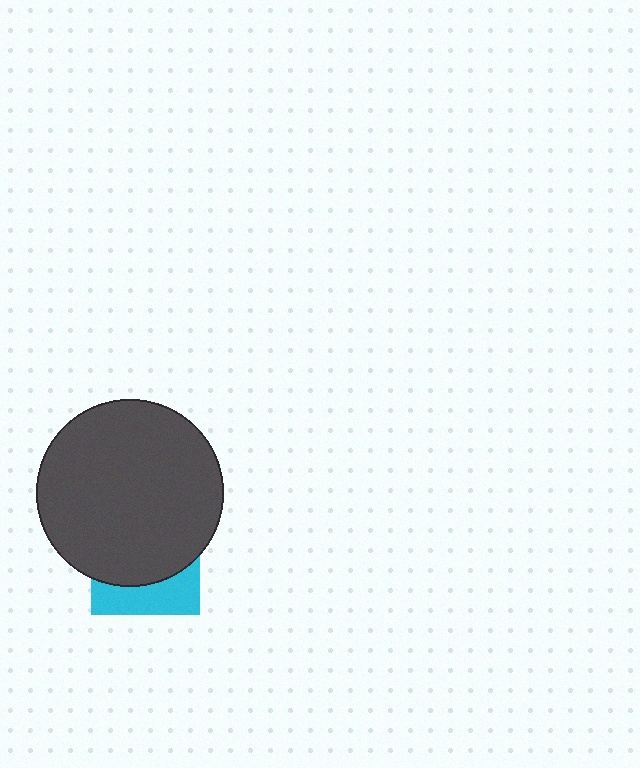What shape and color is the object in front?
The object in front is a dark gray circle.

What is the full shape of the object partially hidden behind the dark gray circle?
The partially hidden object is a cyan square.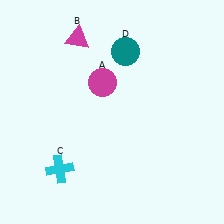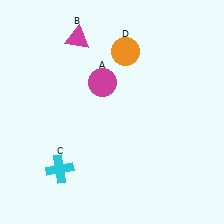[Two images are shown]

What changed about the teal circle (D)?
In Image 1, D is teal. In Image 2, it changed to orange.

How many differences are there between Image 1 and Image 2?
There is 1 difference between the two images.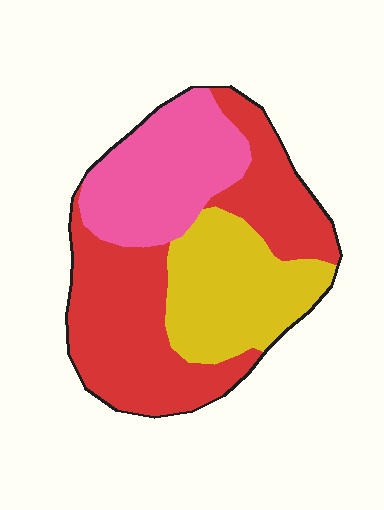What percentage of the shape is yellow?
Yellow covers roughly 25% of the shape.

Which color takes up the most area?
Red, at roughly 45%.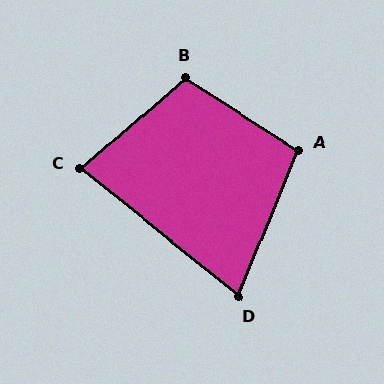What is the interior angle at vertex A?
Approximately 100 degrees (obtuse).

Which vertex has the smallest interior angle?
D, at approximately 73 degrees.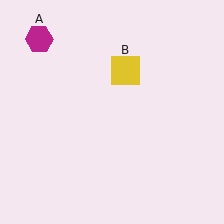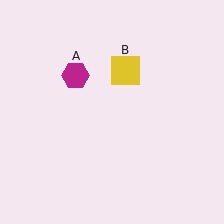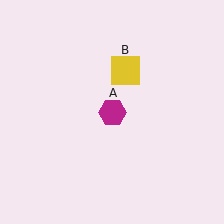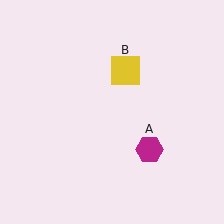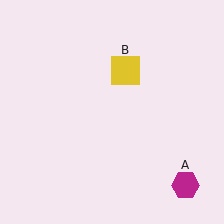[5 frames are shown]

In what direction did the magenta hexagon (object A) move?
The magenta hexagon (object A) moved down and to the right.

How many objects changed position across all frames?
1 object changed position: magenta hexagon (object A).